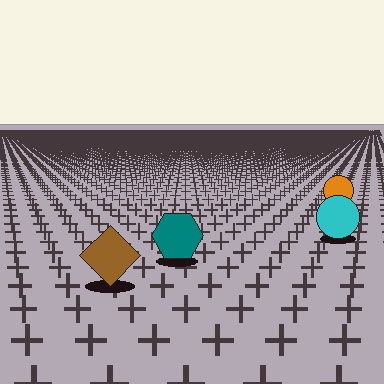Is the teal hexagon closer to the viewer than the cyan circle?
Yes. The teal hexagon is closer — you can tell from the texture gradient: the ground texture is coarser near it.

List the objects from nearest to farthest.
From nearest to farthest: the brown diamond, the teal hexagon, the cyan circle, the orange circle.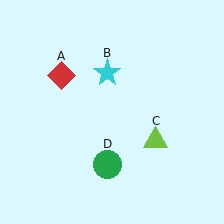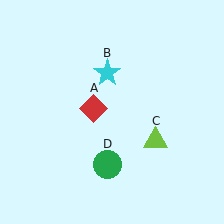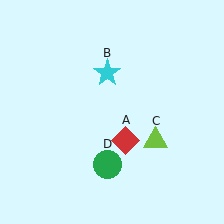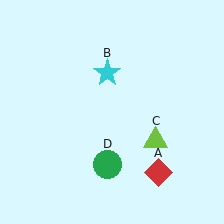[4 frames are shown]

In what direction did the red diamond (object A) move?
The red diamond (object A) moved down and to the right.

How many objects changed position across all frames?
1 object changed position: red diamond (object A).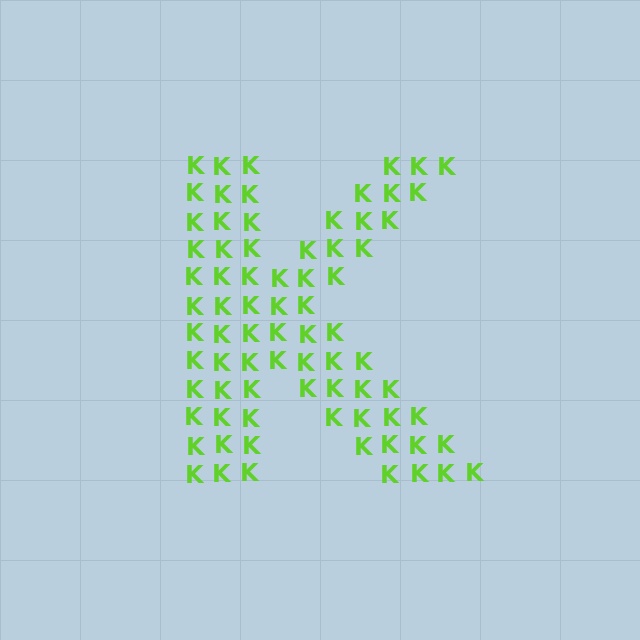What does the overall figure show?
The overall figure shows the letter K.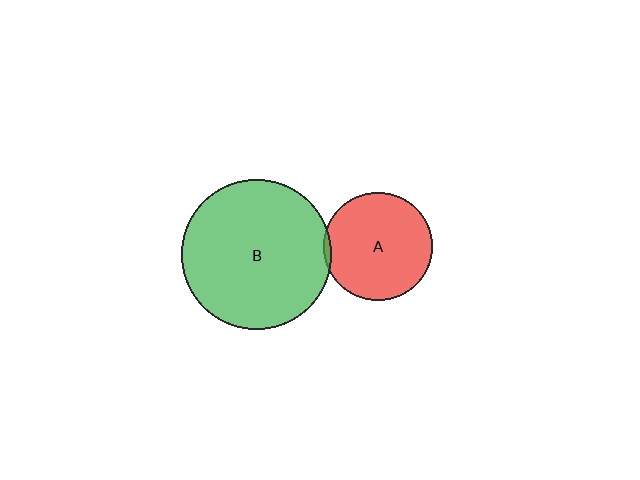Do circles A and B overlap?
Yes.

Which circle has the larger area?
Circle B (green).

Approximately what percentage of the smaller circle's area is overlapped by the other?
Approximately 5%.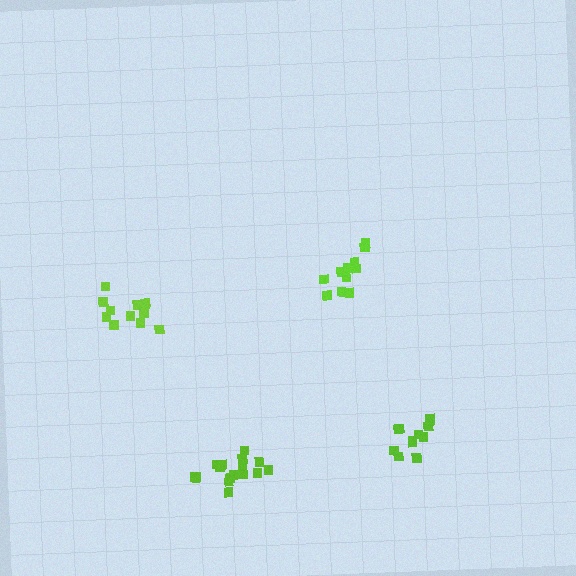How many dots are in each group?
Group 1: 13 dots, Group 2: 13 dots, Group 3: 12 dots, Group 4: 16 dots (54 total).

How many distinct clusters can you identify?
There are 4 distinct clusters.